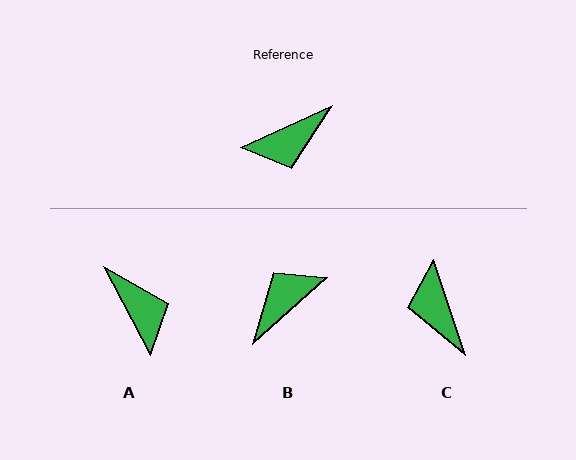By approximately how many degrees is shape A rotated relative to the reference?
Approximately 94 degrees counter-clockwise.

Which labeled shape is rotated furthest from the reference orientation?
B, about 163 degrees away.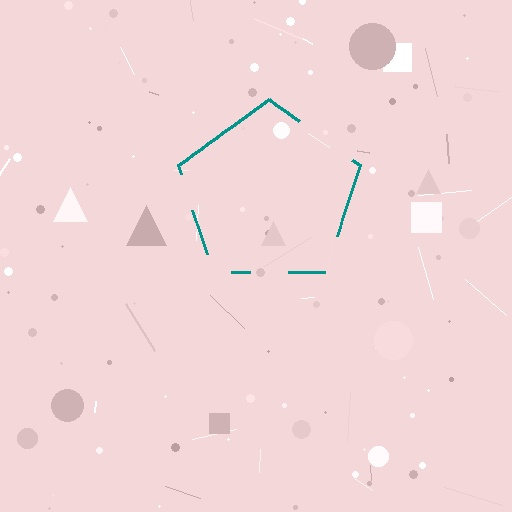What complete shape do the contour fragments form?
The contour fragments form a pentagon.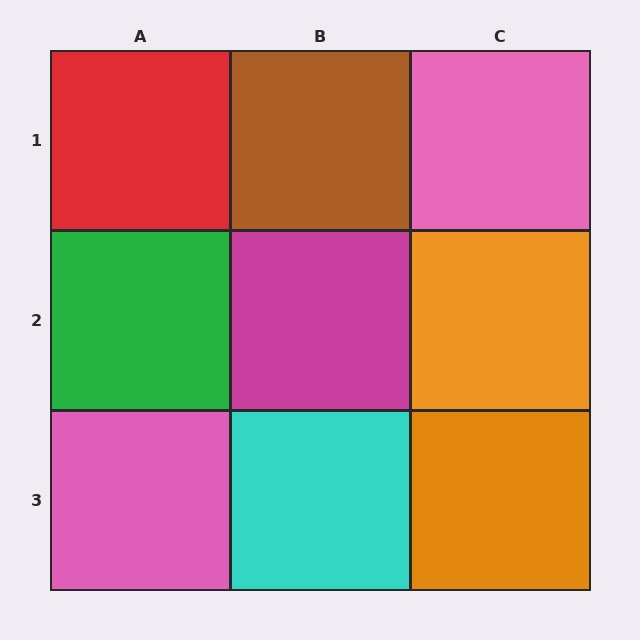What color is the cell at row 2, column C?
Orange.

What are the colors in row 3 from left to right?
Pink, cyan, orange.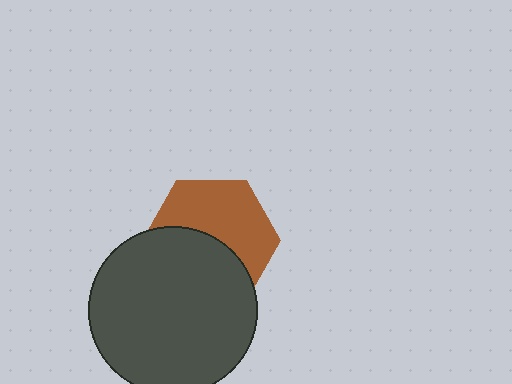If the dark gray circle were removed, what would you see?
You would see the complete brown hexagon.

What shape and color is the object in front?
The object in front is a dark gray circle.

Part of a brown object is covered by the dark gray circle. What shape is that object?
It is a hexagon.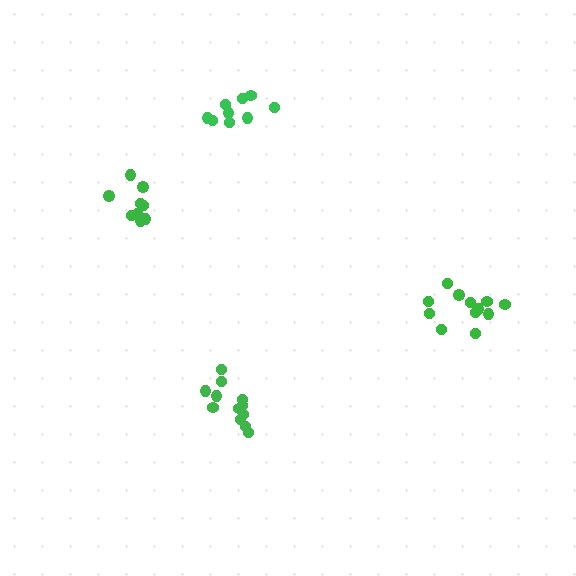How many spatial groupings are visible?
There are 4 spatial groupings.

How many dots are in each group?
Group 1: 12 dots, Group 2: 9 dots, Group 3: 12 dots, Group 4: 9 dots (42 total).